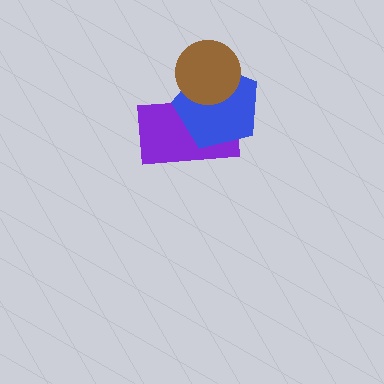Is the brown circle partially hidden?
No, no other shape covers it.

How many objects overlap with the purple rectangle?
2 objects overlap with the purple rectangle.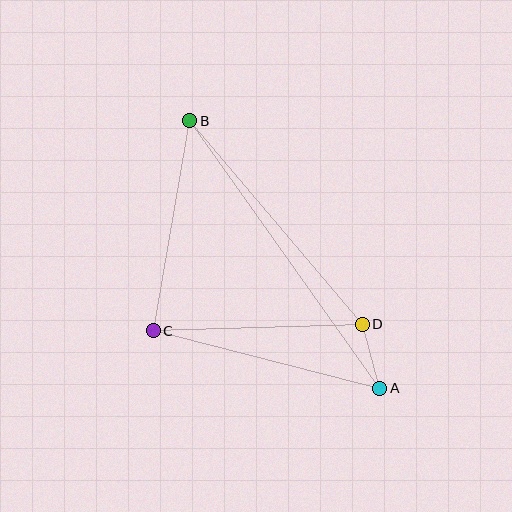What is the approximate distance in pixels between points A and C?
The distance between A and C is approximately 234 pixels.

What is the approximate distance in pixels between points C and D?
The distance between C and D is approximately 209 pixels.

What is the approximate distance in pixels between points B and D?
The distance between B and D is approximately 267 pixels.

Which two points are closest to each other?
Points A and D are closest to each other.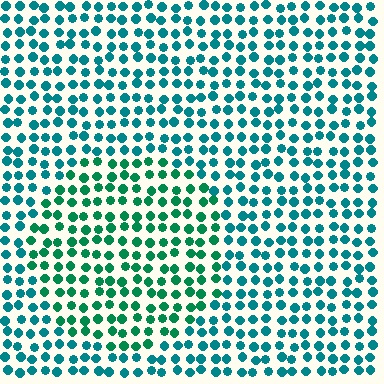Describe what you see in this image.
The image is filled with small teal elements in a uniform arrangement. A circle-shaped region is visible where the elements are tinted to a slightly different hue, forming a subtle color boundary.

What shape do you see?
I see a circle.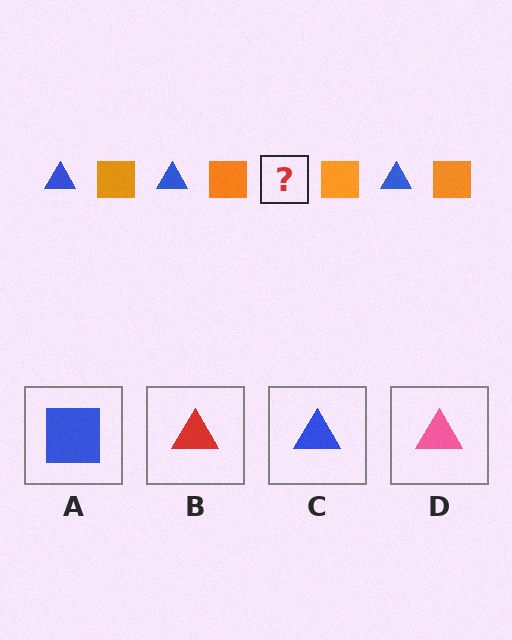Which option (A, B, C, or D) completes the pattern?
C.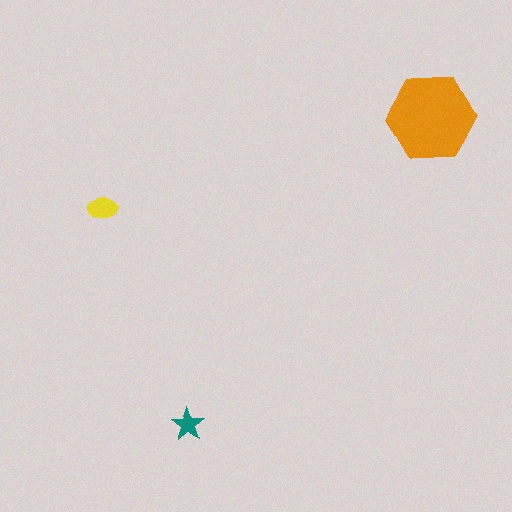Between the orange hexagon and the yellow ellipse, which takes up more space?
The orange hexagon.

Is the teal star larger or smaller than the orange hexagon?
Smaller.